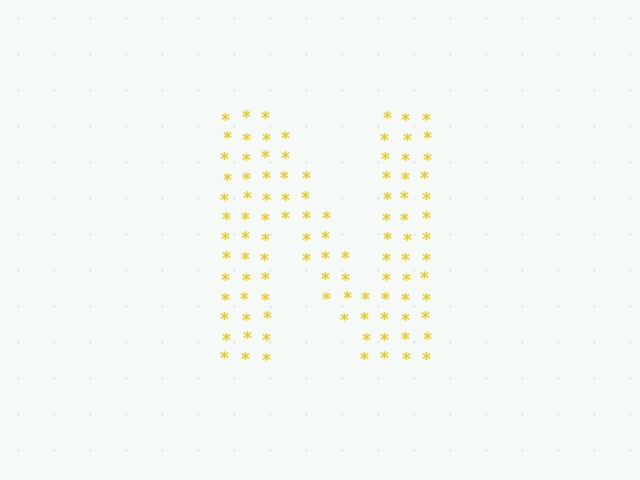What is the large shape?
The large shape is the letter N.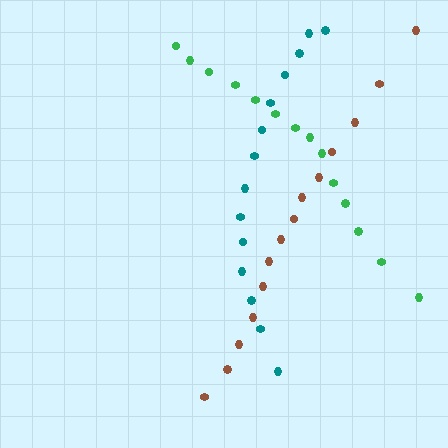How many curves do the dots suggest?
There are 3 distinct paths.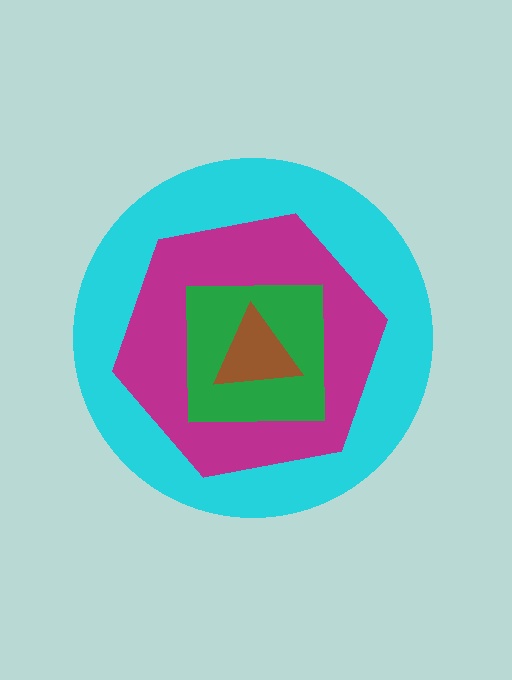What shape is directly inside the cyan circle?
The magenta hexagon.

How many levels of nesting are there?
4.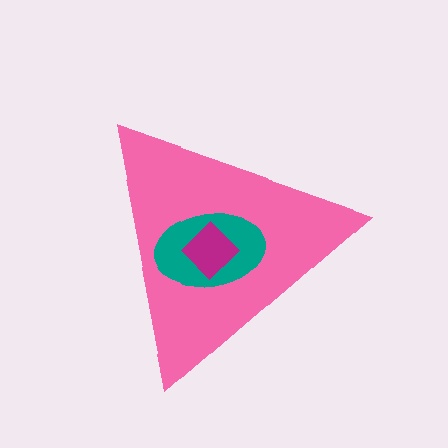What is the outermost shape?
The pink triangle.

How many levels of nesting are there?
3.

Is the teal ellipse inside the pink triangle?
Yes.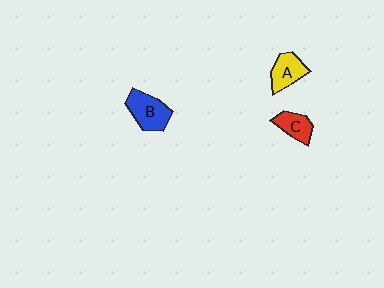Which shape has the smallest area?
Shape C (red).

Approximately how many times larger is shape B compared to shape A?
Approximately 1.3 times.